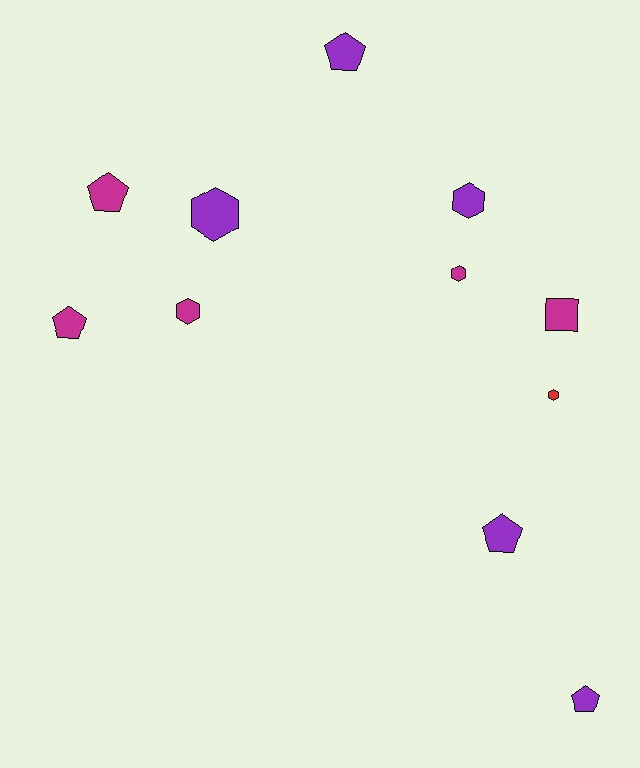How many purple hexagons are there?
There are 2 purple hexagons.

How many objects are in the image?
There are 11 objects.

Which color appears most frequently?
Purple, with 5 objects.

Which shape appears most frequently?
Hexagon, with 5 objects.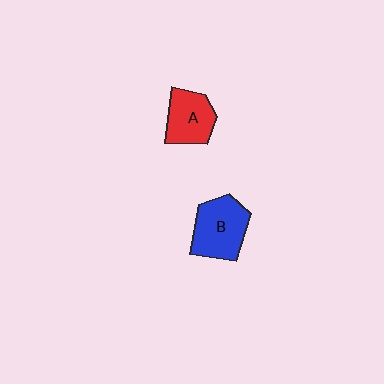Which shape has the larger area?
Shape B (blue).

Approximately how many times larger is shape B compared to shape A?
Approximately 1.3 times.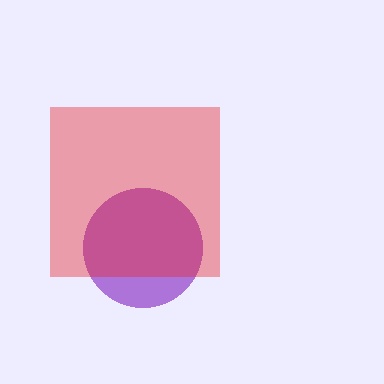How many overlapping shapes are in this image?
There are 2 overlapping shapes in the image.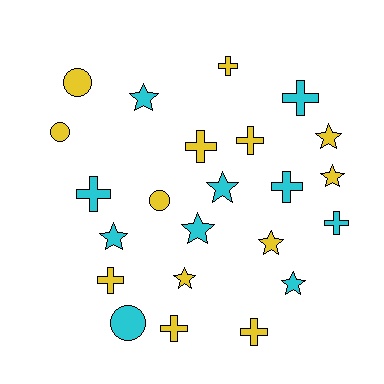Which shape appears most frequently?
Cross, with 10 objects.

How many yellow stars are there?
There are 4 yellow stars.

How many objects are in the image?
There are 23 objects.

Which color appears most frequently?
Yellow, with 13 objects.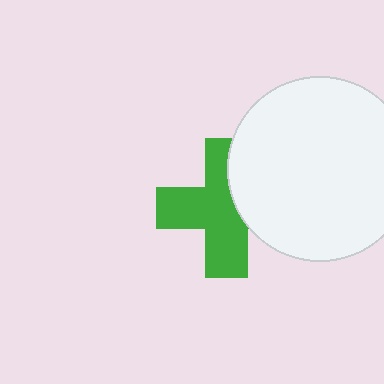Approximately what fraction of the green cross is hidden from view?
Roughly 34% of the green cross is hidden behind the white circle.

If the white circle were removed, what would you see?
You would see the complete green cross.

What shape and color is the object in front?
The object in front is a white circle.